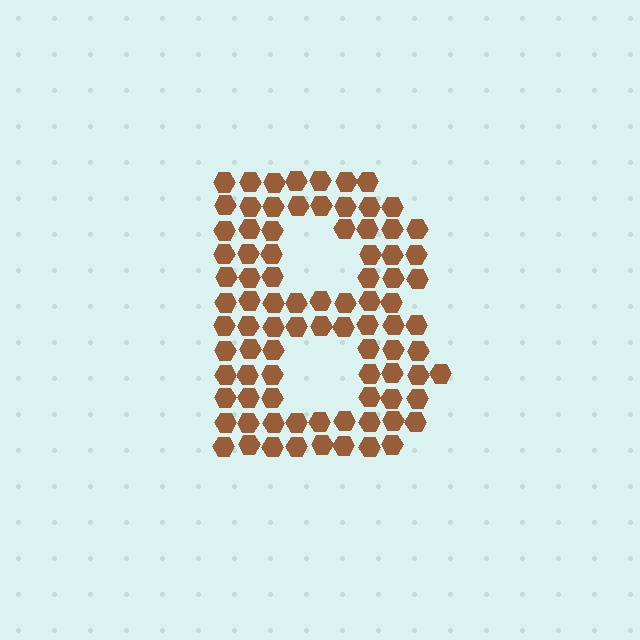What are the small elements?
The small elements are hexagons.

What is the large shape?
The large shape is the letter B.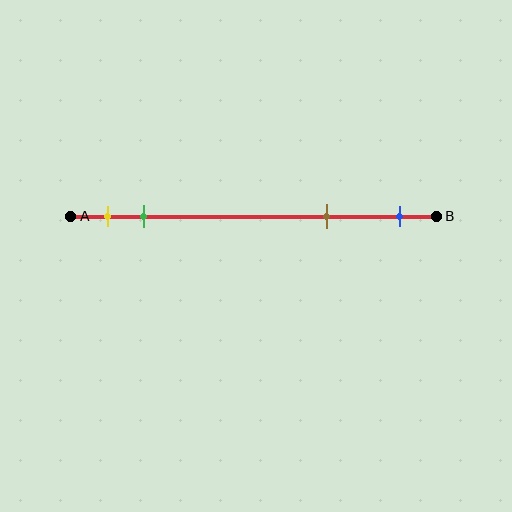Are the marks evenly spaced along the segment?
No, the marks are not evenly spaced.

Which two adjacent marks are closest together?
The yellow and green marks are the closest adjacent pair.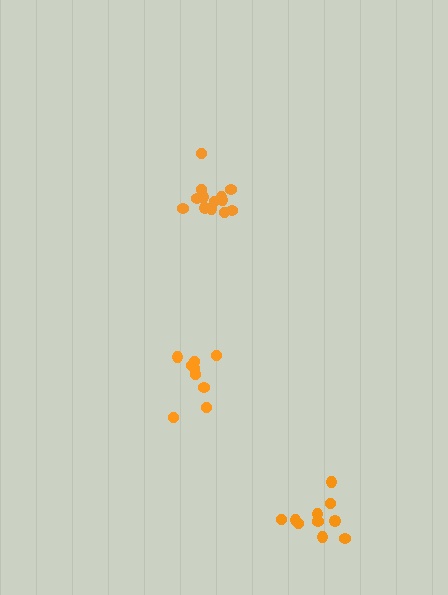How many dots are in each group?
Group 1: 10 dots, Group 2: 9 dots, Group 3: 13 dots (32 total).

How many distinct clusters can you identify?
There are 3 distinct clusters.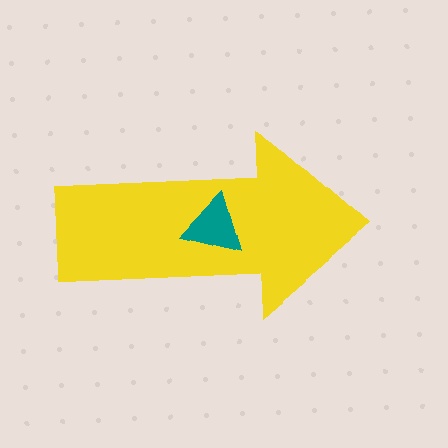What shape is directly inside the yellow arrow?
The teal triangle.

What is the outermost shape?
The yellow arrow.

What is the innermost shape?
The teal triangle.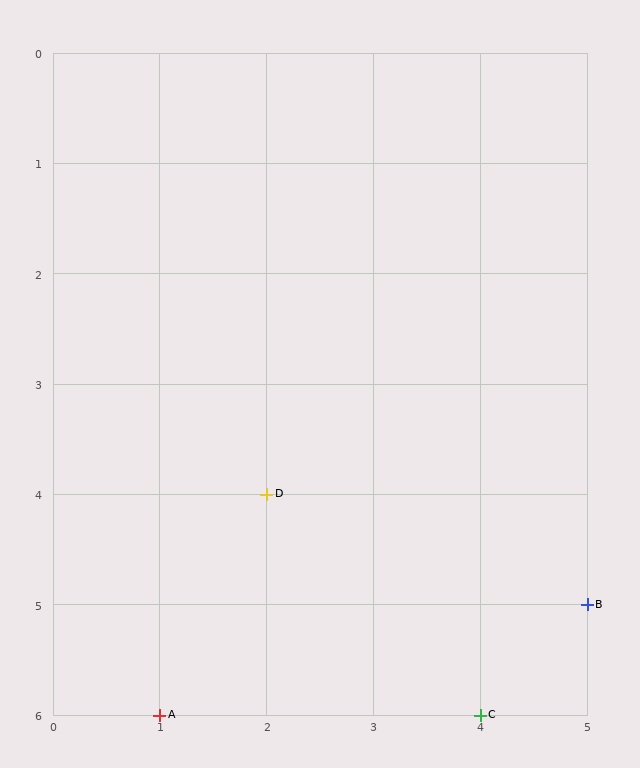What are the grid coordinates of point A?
Point A is at grid coordinates (1, 6).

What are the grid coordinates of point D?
Point D is at grid coordinates (2, 4).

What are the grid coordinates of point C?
Point C is at grid coordinates (4, 6).